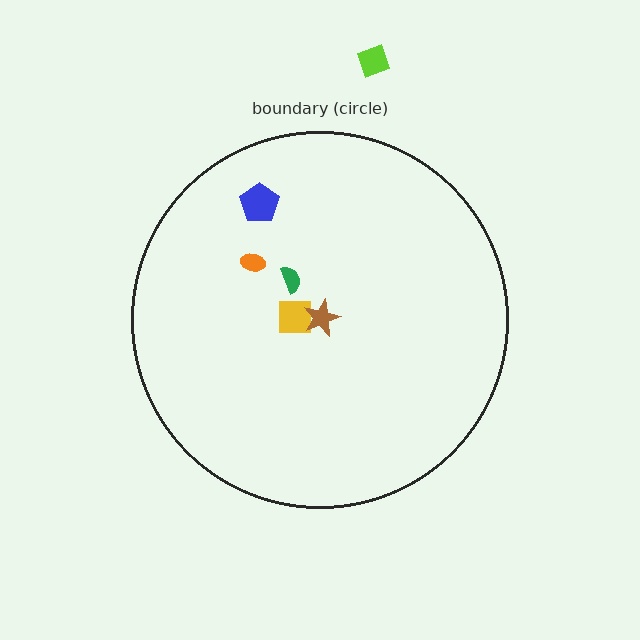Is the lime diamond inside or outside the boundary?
Outside.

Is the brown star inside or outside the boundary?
Inside.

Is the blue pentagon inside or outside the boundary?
Inside.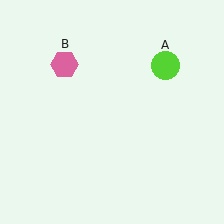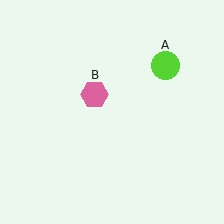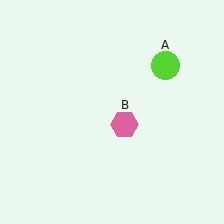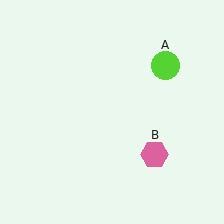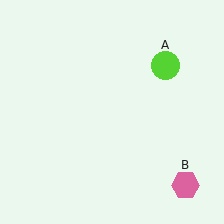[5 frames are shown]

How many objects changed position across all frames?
1 object changed position: pink hexagon (object B).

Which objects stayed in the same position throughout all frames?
Lime circle (object A) remained stationary.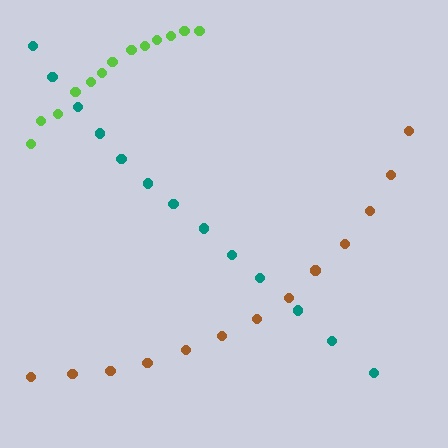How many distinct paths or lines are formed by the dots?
There are 3 distinct paths.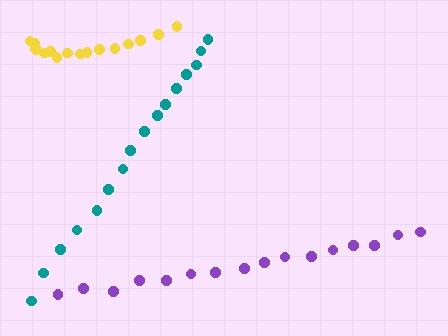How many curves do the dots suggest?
There are 3 distinct paths.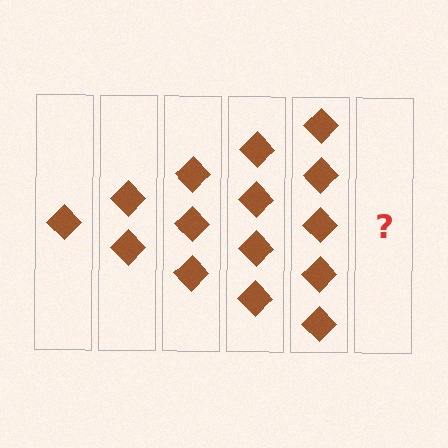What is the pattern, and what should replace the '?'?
The pattern is that each step adds one more diamond. The '?' should be 6 diamonds.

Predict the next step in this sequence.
The next step is 6 diamonds.